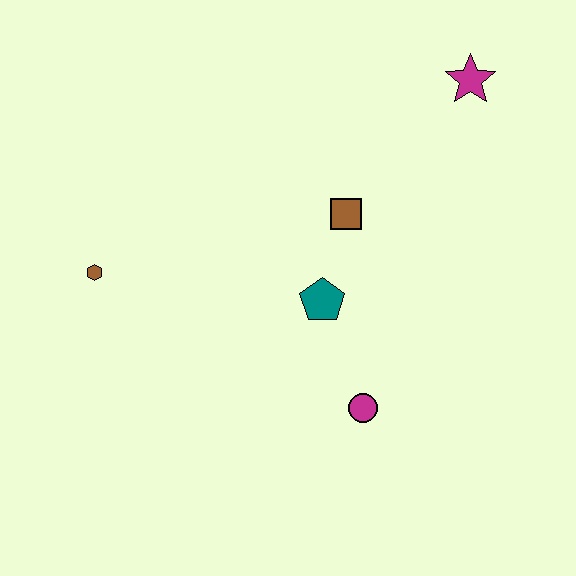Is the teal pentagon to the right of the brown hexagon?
Yes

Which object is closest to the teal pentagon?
The brown square is closest to the teal pentagon.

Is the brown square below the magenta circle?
No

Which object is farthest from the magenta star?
The brown hexagon is farthest from the magenta star.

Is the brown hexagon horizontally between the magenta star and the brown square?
No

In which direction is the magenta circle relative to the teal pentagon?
The magenta circle is below the teal pentagon.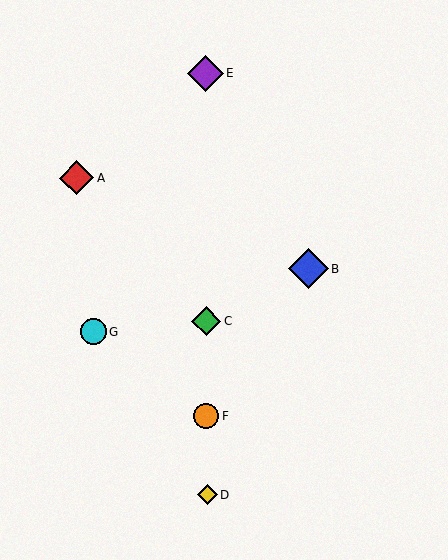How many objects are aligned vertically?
4 objects (C, D, E, F) are aligned vertically.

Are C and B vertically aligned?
No, C is at x≈206 and B is at x≈309.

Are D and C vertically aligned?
Yes, both are at x≈207.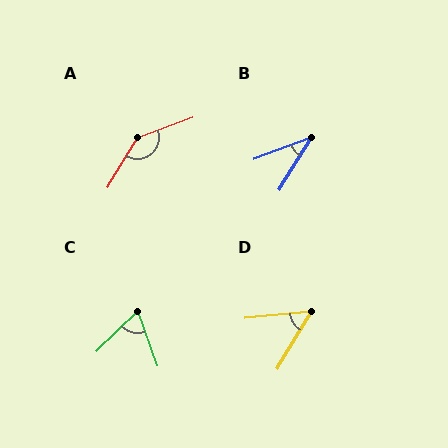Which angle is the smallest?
B, at approximately 38 degrees.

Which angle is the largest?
A, at approximately 142 degrees.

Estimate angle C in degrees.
Approximately 66 degrees.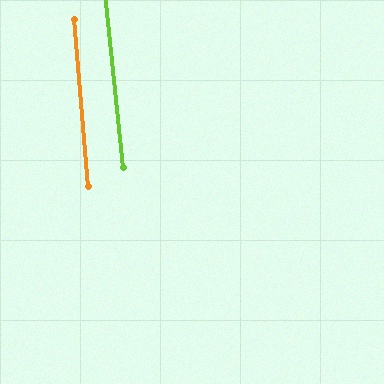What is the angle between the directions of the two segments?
Approximately 1 degree.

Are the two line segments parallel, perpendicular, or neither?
Parallel — their directions differ by only 1.0°.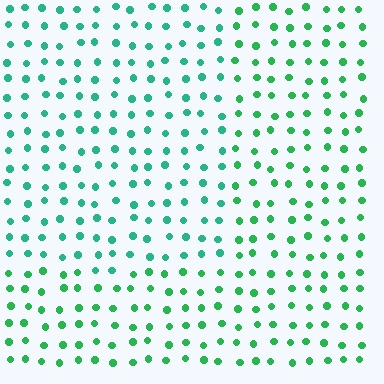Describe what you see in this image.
The image is filled with small green elements in a uniform arrangement. A rectangle-shaped region is visible where the elements are tinted to a slightly different hue, forming a subtle color boundary.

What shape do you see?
I see a rectangle.